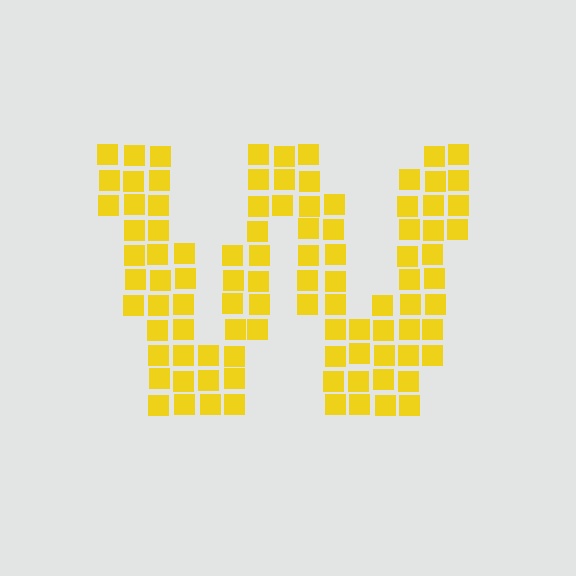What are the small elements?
The small elements are squares.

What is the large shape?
The large shape is the letter W.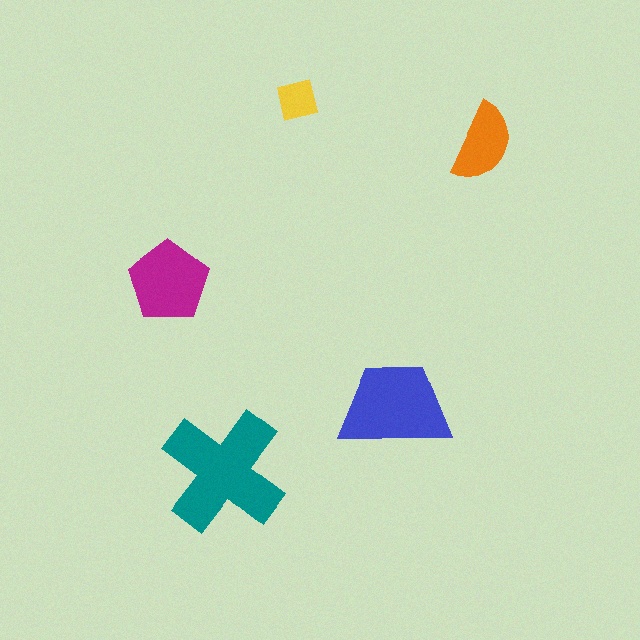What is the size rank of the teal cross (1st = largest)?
1st.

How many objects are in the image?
There are 5 objects in the image.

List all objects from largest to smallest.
The teal cross, the blue trapezoid, the magenta pentagon, the orange semicircle, the yellow square.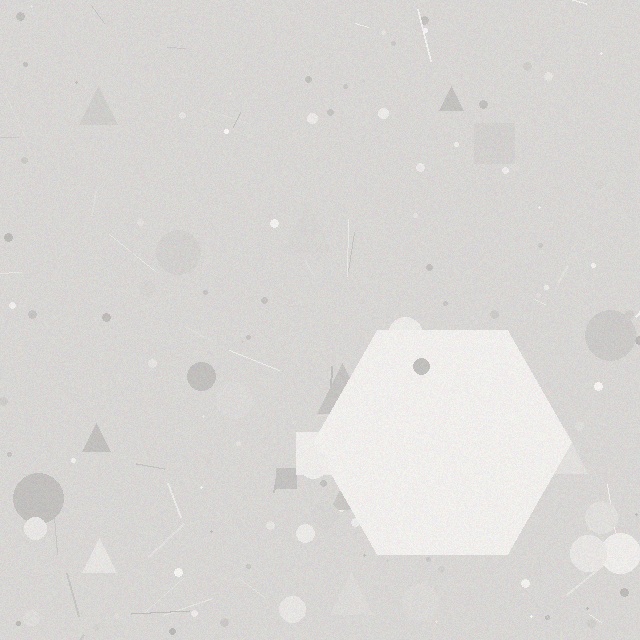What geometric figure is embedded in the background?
A hexagon is embedded in the background.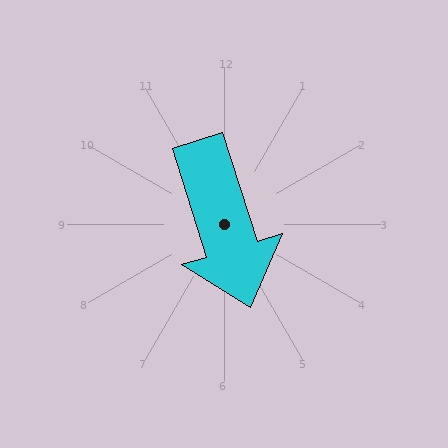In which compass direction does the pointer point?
South.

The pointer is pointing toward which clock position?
Roughly 5 o'clock.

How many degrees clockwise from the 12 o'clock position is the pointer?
Approximately 162 degrees.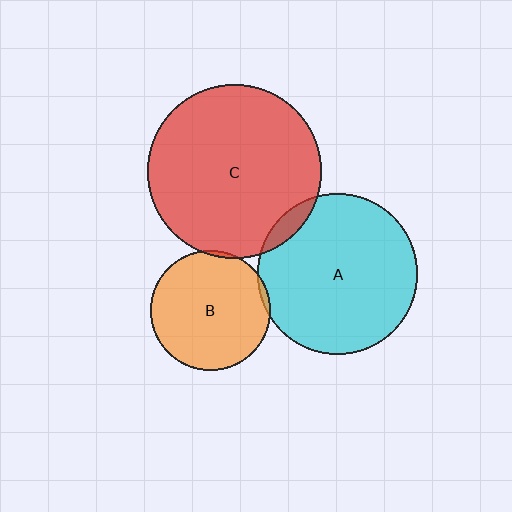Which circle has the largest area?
Circle C (red).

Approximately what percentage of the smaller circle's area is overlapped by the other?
Approximately 5%.